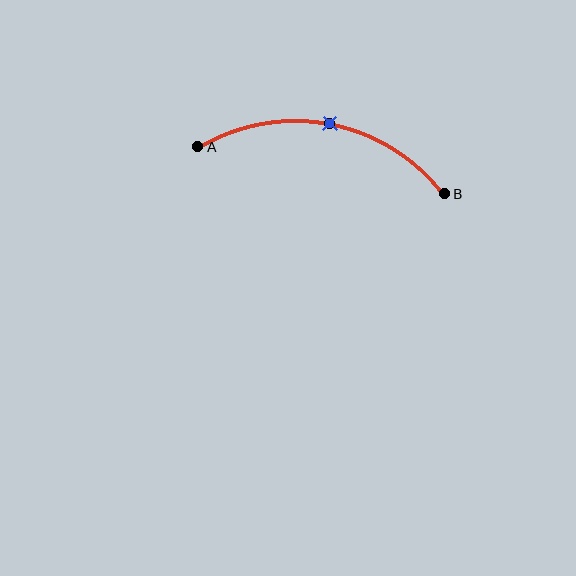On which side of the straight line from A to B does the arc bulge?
The arc bulges above the straight line connecting A and B.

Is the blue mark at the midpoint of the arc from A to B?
Yes. The blue mark lies on the arc at equal arc-length from both A and B — it is the arc midpoint.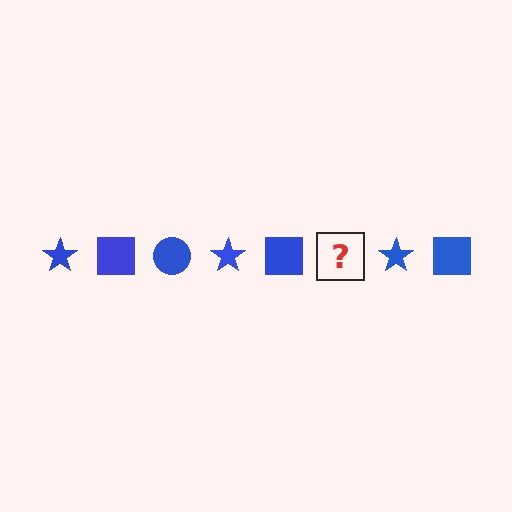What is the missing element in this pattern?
The missing element is a blue circle.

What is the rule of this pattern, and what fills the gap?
The rule is that the pattern cycles through star, square, circle shapes in blue. The gap should be filled with a blue circle.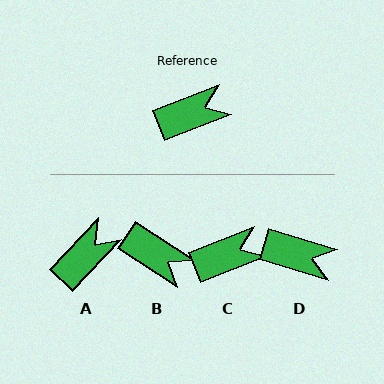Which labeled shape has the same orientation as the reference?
C.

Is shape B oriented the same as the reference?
No, it is off by about 55 degrees.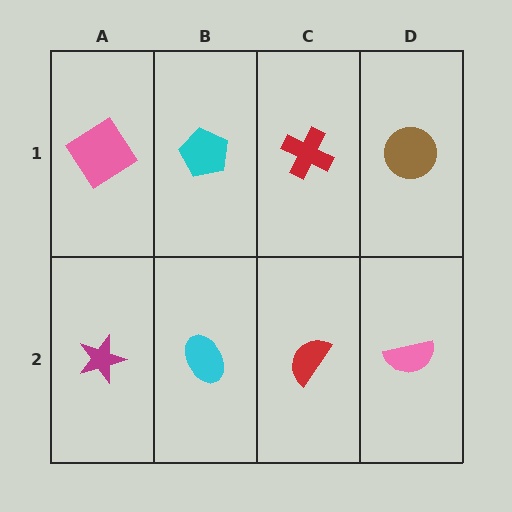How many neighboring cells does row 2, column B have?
3.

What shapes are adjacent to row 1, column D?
A pink semicircle (row 2, column D), a red cross (row 1, column C).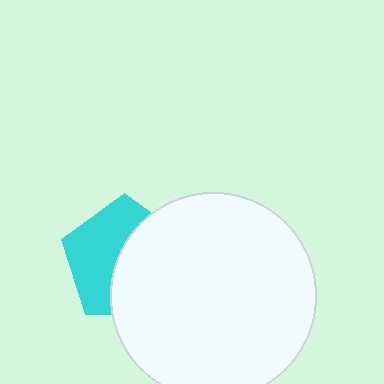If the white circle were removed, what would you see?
You would see the complete cyan pentagon.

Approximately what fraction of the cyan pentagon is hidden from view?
Roughly 52% of the cyan pentagon is hidden behind the white circle.